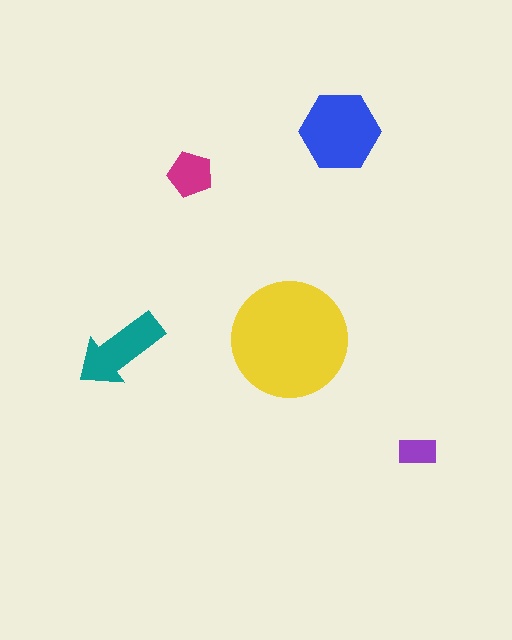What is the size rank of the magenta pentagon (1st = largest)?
4th.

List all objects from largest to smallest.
The yellow circle, the blue hexagon, the teal arrow, the magenta pentagon, the purple rectangle.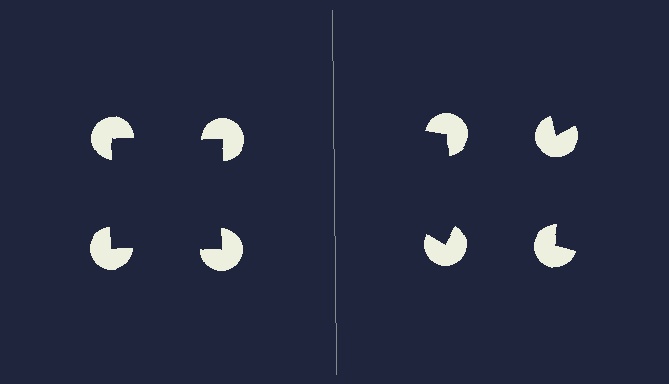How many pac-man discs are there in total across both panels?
8 — 4 on each side.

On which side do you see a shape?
An illusory square appears on the left side. On the right side the wedge cuts are rotated, so no coherent shape forms.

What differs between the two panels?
The pac-man discs are positioned identically on both sides; only the wedge orientations differ. On the left they align to a square; on the right they are misaligned.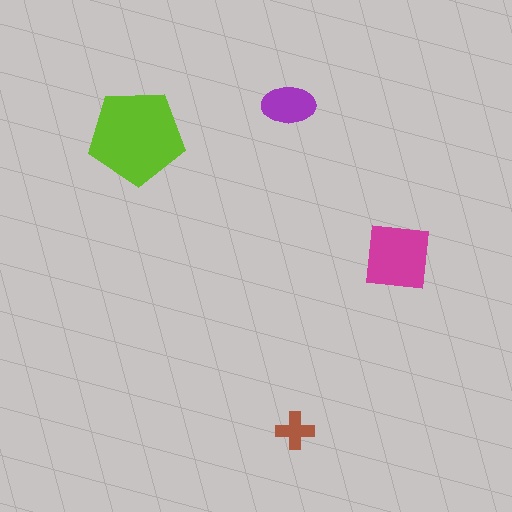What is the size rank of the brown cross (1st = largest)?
4th.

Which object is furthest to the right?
The magenta square is rightmost.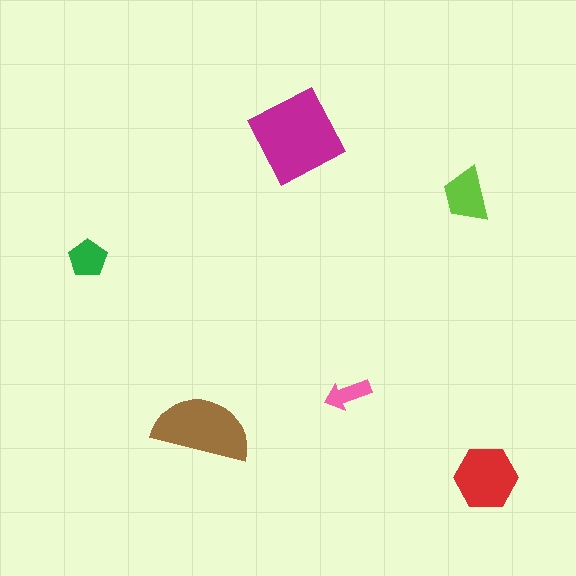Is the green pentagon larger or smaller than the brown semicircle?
Smaller.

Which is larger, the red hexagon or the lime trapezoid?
The red hexagon.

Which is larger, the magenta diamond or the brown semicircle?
The magenta diamond.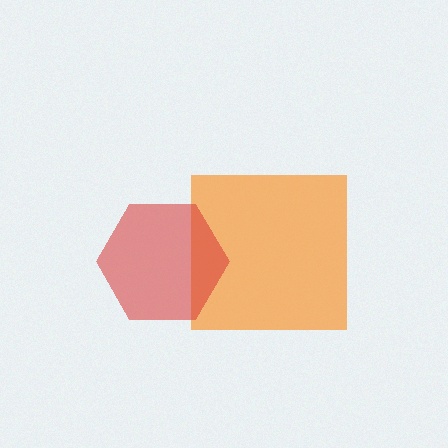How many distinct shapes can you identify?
There are 2 distinct shapes: an orange square, a red hexagon.